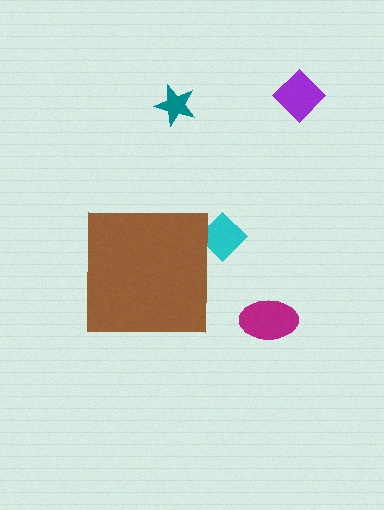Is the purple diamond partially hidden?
No, the purple diamond is fully visible.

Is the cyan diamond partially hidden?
Yes, the cyan diamond is partially hidden behind the brown square.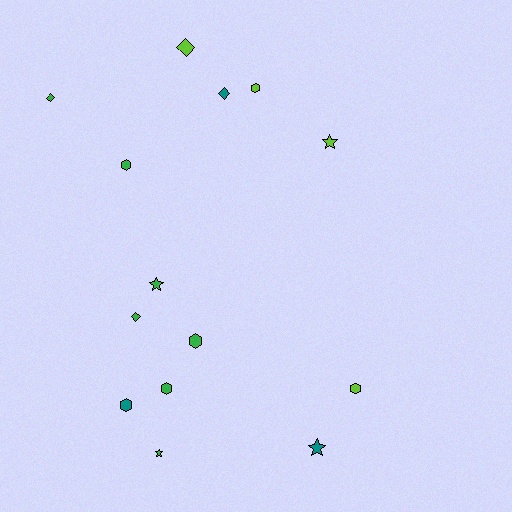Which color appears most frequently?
Green, with 7 objects.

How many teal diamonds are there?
There is 1 teal diamond.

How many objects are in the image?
There are 14 objects.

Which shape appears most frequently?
Hexagon, with 6 objects.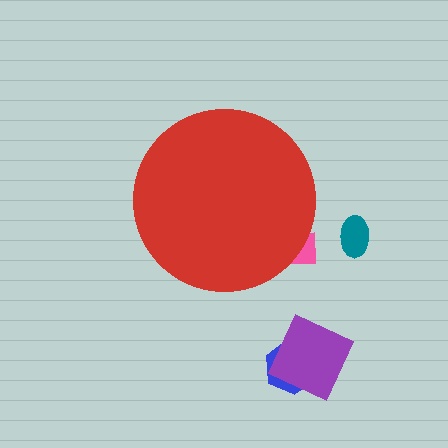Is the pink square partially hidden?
Yes, the pink square is partially hidden behind the red circle.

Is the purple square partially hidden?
No, the purple square is fully visible.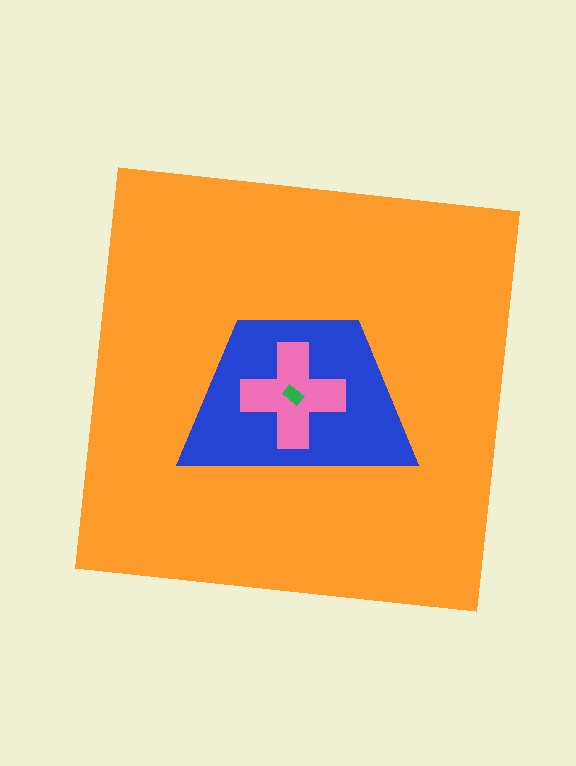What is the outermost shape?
The orange square.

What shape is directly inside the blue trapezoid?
The pink cross.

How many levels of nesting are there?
4.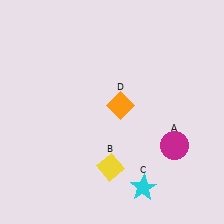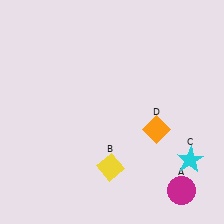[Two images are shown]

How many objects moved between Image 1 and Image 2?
3 objects moved between the two images.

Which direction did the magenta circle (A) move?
The magenta circle (A) moved down.